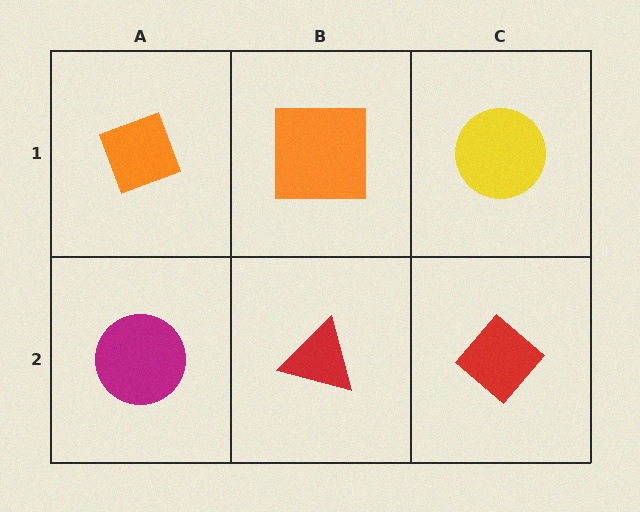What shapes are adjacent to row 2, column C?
A yellow circle (row 1, column C), a red triangle (row 2, column B).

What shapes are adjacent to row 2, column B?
An orange square (row 1, column B), a magenta circle (row 2, column A), a red diamond (row 2, column C).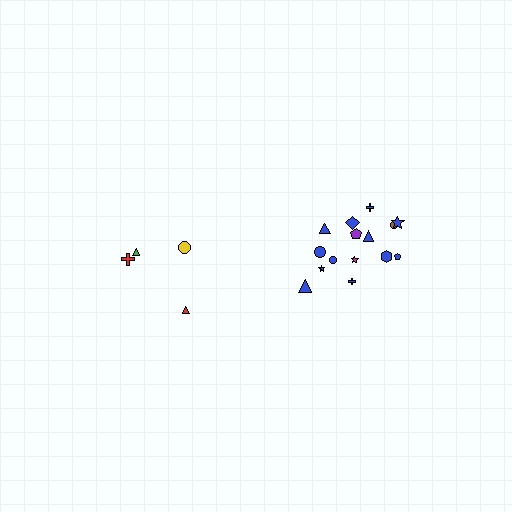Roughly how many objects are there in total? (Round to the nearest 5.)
Roughly 20 objects in total.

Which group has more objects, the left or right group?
The right group.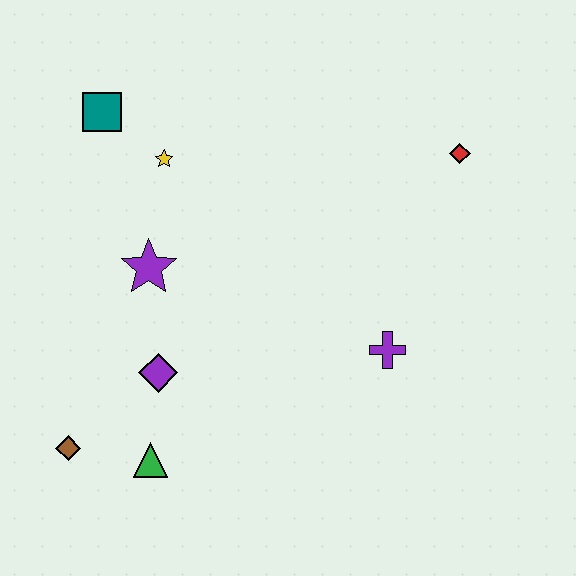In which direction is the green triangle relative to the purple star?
The green triangle is below the purple star.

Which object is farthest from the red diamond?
The brown diamond is farthest from the red diamond.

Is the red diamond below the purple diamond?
No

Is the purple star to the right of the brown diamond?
Yes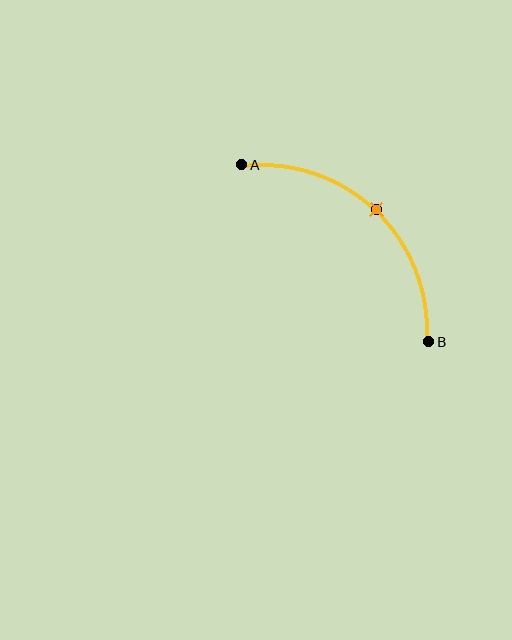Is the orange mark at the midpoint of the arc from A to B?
Yes. The orange mark lies on the arc at equal arc-length from both A and B — it is the arc midpoint.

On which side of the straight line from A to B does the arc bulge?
The arc bulges above and to the right of the straight line connecting A and B.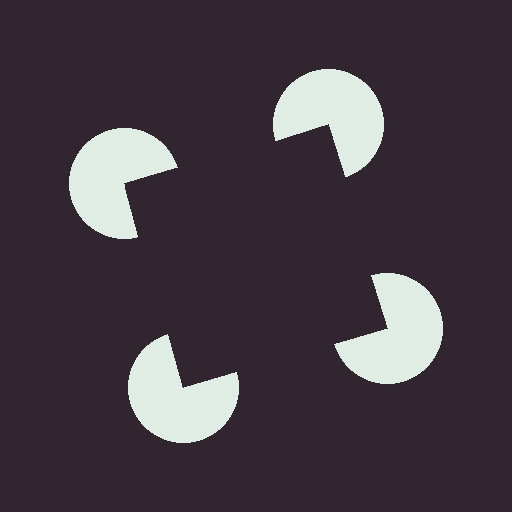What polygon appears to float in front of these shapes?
An illusory square — its edges are inferred from the aligned wedge cuts in the pac-man discs, not physically drawn.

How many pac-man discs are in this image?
There are 4 — one at each vertex of the illusory square.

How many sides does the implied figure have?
4 sides.